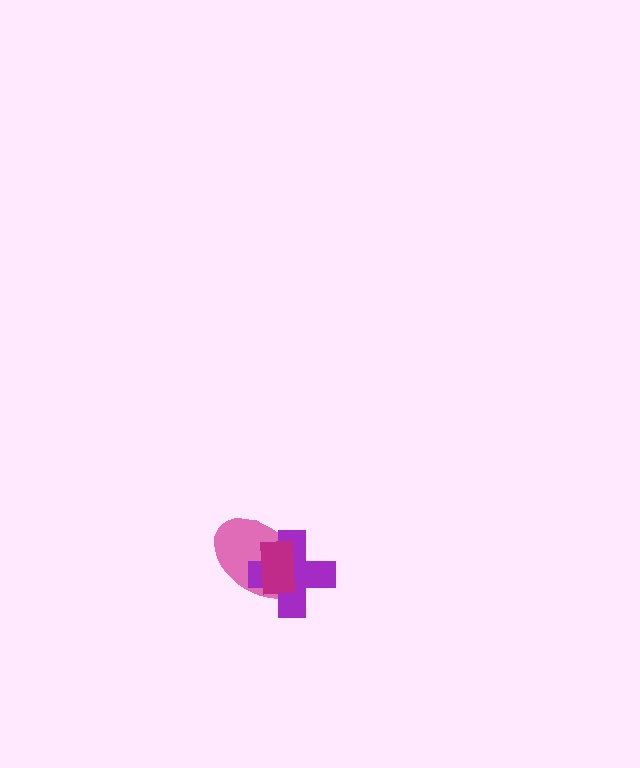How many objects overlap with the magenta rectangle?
2 objects overlap with the magenta rectangle.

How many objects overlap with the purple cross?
2 objects overlap with the purple cross.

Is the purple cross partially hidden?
Yes, it is partially covered by another shape.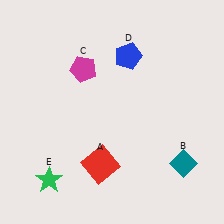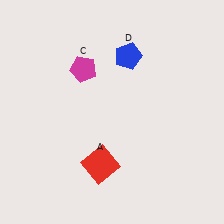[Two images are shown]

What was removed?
The green star (E), the teal diamond (B) were removed in Image 2.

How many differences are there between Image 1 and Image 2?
There are 2 differences between the two images.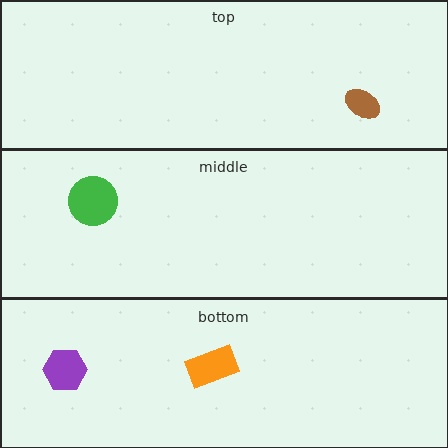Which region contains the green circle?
The middle region.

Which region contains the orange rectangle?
The bottom region.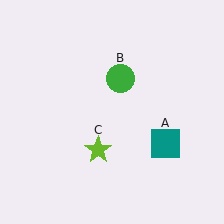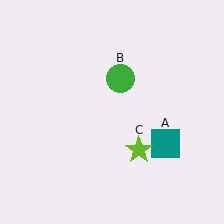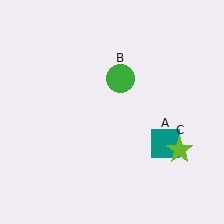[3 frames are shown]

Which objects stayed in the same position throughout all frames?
Teal square (object A) and green circle (object B) remained stationary.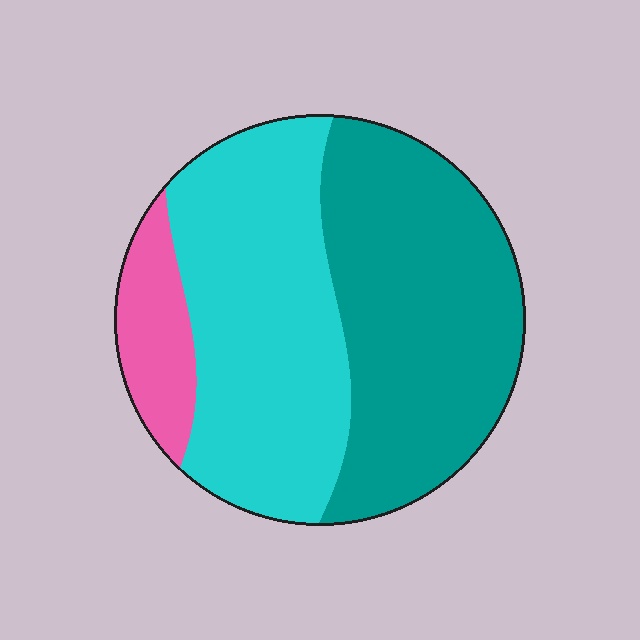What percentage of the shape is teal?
Teal covers around 45% of the shape.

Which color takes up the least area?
Pink, at roughly 10%.